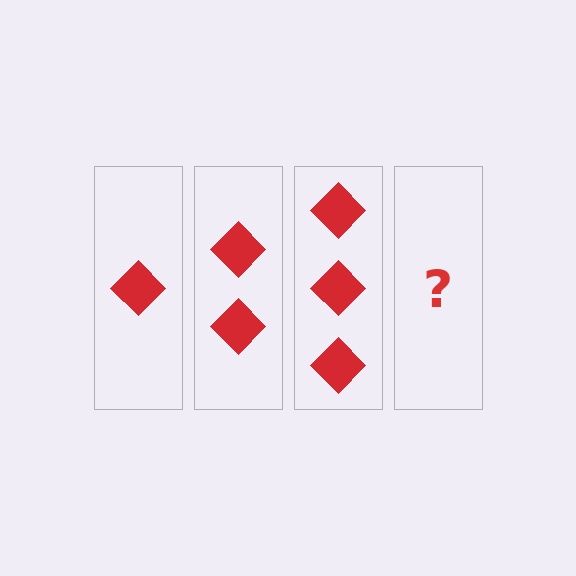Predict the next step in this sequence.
The next step is 4 diamonds.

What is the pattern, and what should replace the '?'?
The pattern is that each step adds one more diamond. The '?' should be 4 diamonds.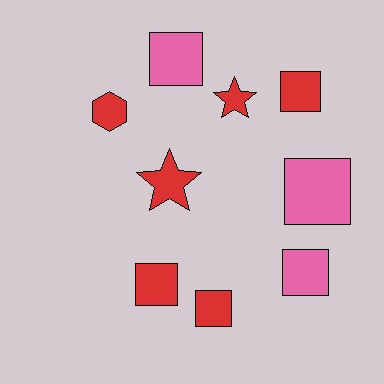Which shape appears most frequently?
Square, with 6 objects.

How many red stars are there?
There are 2 red stars.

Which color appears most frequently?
Red, with 6 objects.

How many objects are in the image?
There are 9 objects.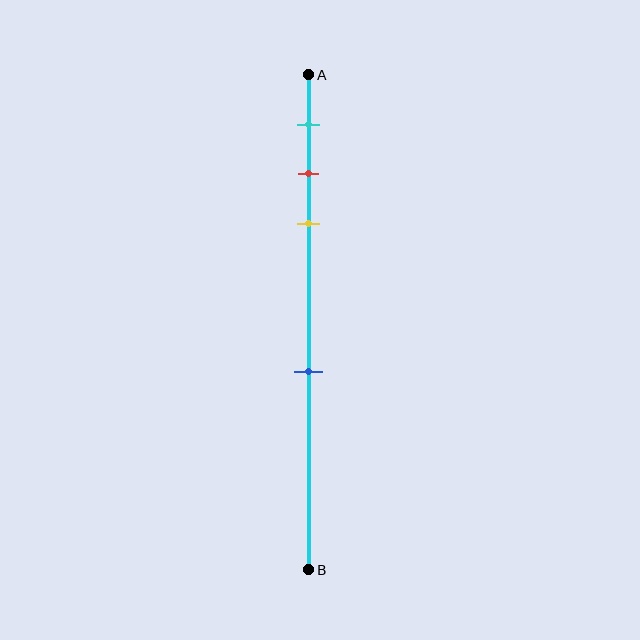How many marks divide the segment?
There are 4 marks dividing the segment.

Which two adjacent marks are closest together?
The red and yellow marks are the closest adjacent pair.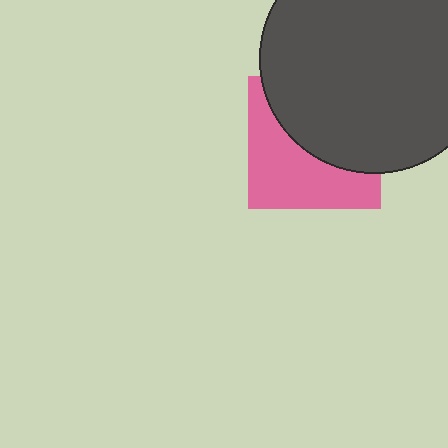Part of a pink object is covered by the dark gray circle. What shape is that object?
It is a square.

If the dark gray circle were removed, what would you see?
You would see the complete pink square.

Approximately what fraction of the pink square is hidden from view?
Roughly 51% of the pink square is hidden behind the dark gray circle.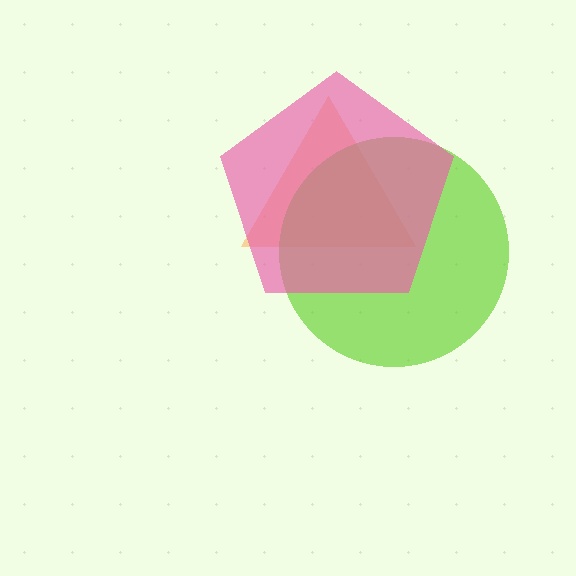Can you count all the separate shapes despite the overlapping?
Yes, there are 3 separate shapes.